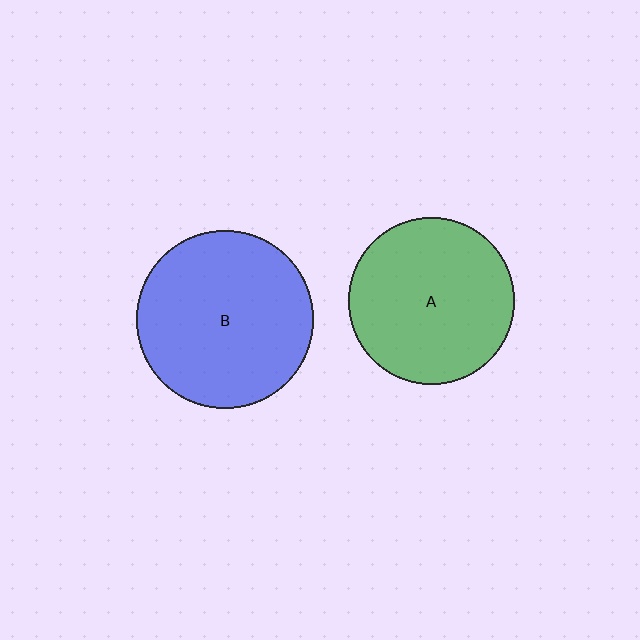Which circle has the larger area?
Circle B (blue).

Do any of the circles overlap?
No, none of the circles overlap.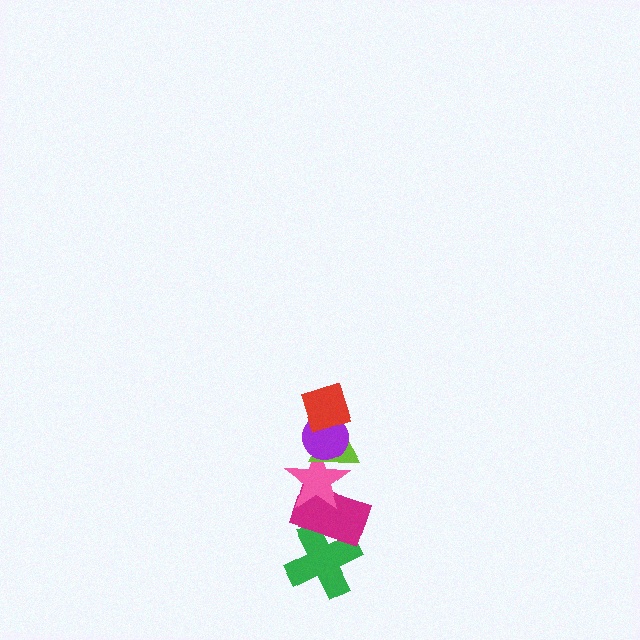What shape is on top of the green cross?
The magenta rectangle is on top of the green cross.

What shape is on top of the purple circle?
The red square is on top of the purple circle.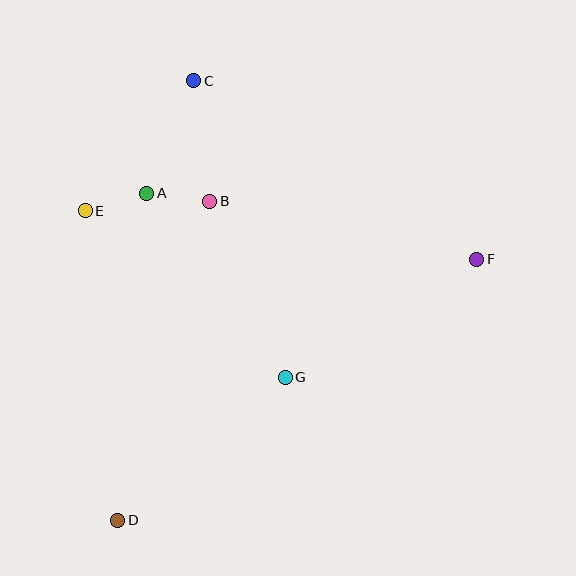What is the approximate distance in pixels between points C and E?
The distance between C and E is approximately 169 pixels.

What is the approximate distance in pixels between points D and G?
The distance between D and G is approximately 221 pixels.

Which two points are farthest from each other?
Points C and D are farthest from each other.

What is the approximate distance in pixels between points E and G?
The distance between E and G is approximately 260 pixels.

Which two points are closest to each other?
Points A and B are closest to each other.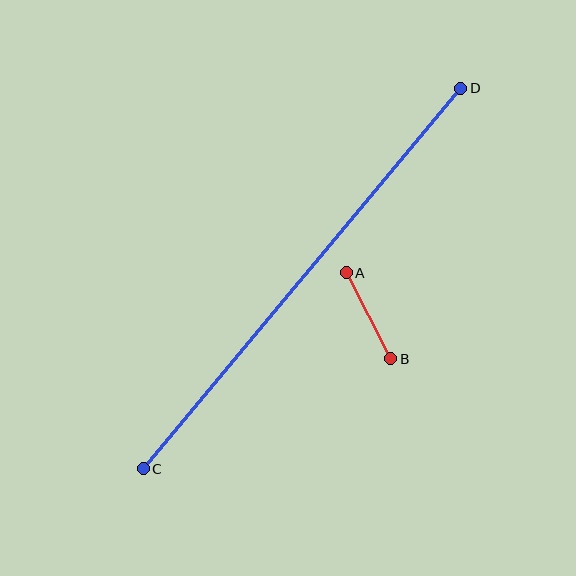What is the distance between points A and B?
The distance is approximately 97 pixels.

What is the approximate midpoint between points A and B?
The midpoint is at approximately (368, 316) pixels.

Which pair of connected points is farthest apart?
Points C and D are farthest apart.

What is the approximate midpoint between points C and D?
The midpoint is at approximately (302, 278) pixels.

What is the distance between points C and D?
The distance is approximately 496 pixels.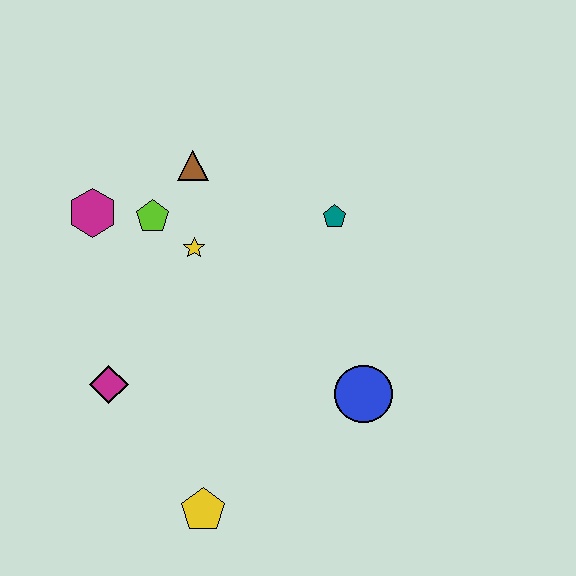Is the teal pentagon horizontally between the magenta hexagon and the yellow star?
No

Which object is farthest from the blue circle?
The magenta hexagon is farthest from the blue circle.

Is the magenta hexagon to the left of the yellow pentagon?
Yes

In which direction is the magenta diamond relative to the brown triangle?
The magenta diamond is below the brown triangle.